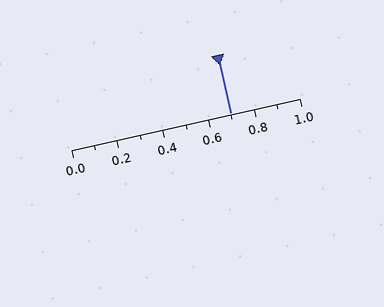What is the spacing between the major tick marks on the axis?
The major ticks are spaced 0.2 apart.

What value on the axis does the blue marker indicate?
The marker indicates approximately 0.7.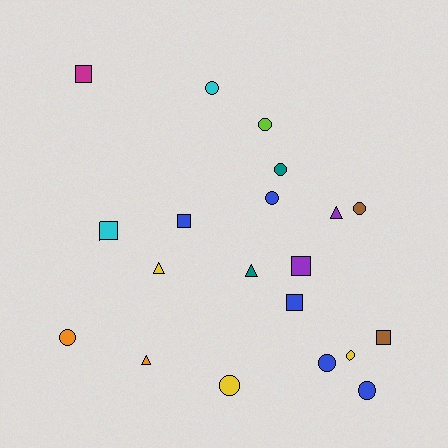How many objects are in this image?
There are 20 objects.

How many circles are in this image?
There are 10 circles.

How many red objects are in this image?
There are no red objects.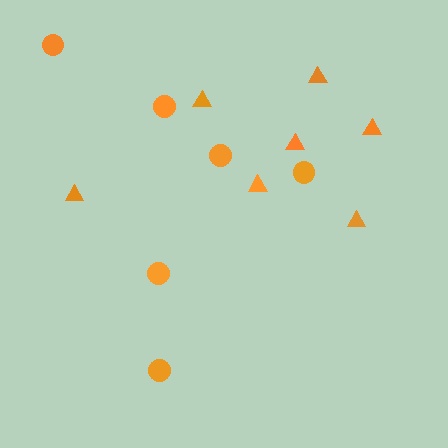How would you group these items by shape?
There are 2 groups: one group of circles (6) and one group of triangles (7).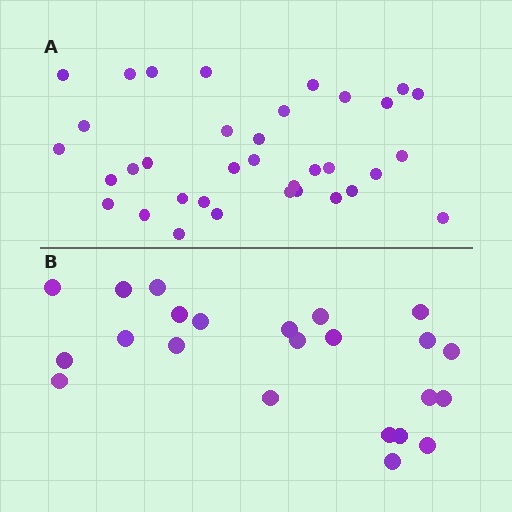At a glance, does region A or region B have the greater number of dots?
Region A (the top region) has more dots.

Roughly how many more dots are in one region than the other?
Region A has roughly 12 or so more dots than region B.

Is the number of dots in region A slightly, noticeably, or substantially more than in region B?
Region A has substantially more. The ratio is roughly 1.5 to 1.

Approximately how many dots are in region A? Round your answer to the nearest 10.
About 40 dots. (The exact count is 35, which rounds to 40.)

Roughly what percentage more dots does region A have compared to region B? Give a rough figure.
About 50% more.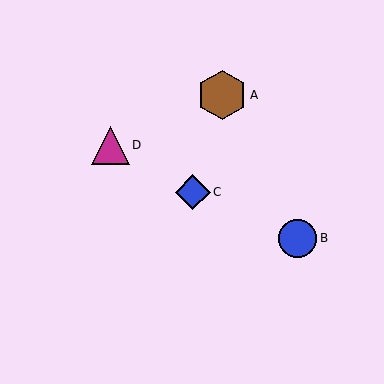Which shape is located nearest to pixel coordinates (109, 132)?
The magenta triangle (labeled D) at (110, 145) is nearest to that location.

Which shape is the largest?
The brown hexagon (labeled A) is the largest.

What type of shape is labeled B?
Shape B is a blue circle.